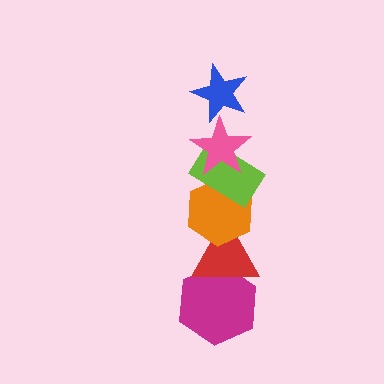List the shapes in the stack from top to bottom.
From top to bottom: the blue star, the pink star, the lime rectangle, the orange hexagon, the red triangle, the magenta hexagon.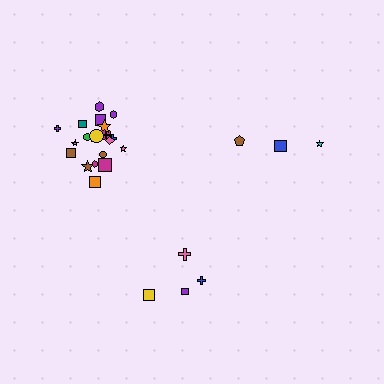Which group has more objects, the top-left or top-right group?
The top-left group.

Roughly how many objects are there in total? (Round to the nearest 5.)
Roughly 30 objects in total.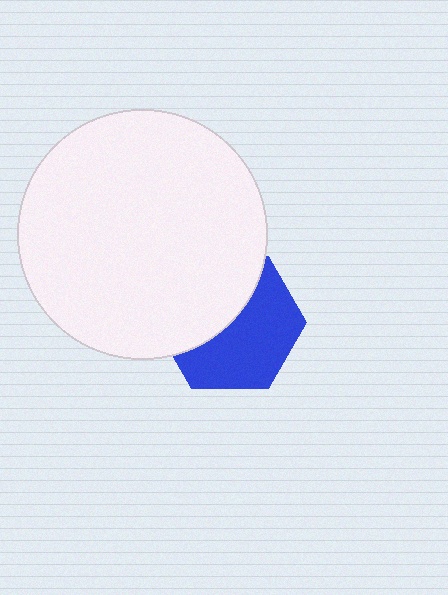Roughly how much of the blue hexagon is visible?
About half of it is visible (roughly 55%).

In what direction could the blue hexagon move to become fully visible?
The blue hexagon could move toward the lower-right. That would shift it out from behind the white circle entirely.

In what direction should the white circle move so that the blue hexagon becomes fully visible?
The white circle should move toward the upper-left. That is the shortest direction to clear the overlap and leave the blue hexagon fully visible.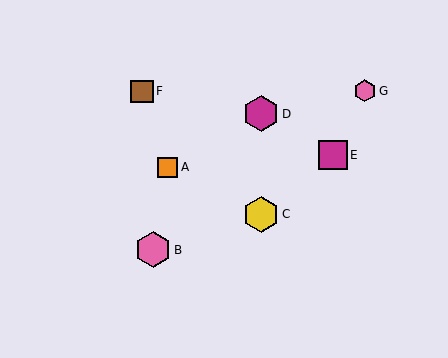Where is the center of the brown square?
The center of the brown square is at (142, 92).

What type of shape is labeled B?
Shape B is a pink hexagon.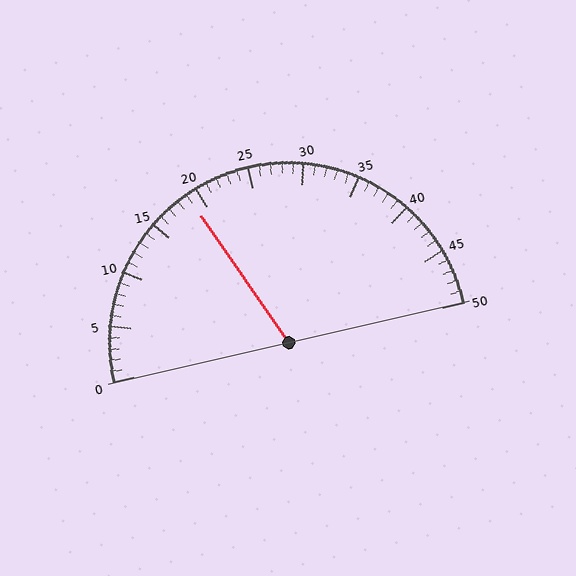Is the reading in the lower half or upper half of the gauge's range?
The reading is in the lower half of the range (0 to 50).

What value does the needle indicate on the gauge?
The needle indicates approximately 19.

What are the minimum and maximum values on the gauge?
The gauge ranges from 0 to 50.